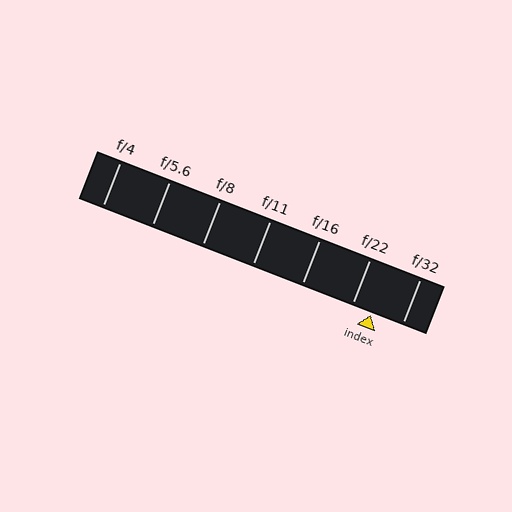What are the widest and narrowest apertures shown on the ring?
The widest aperture shown is f/4 and the narrowest is f/32.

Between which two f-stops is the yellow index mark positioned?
The index mark is between f/22 and f/32.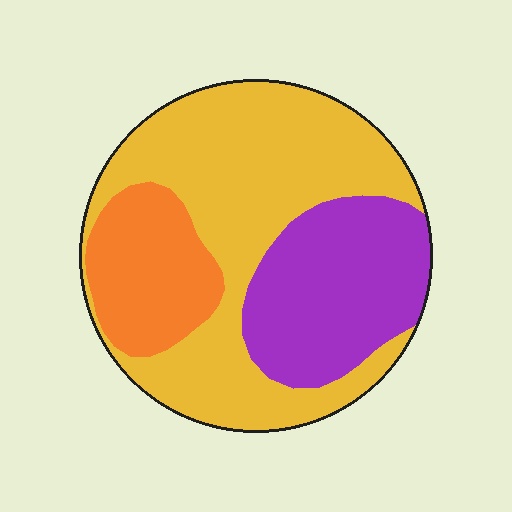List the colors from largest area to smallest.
From largest to smallest: yellow, purple, orange.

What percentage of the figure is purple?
Purple covers roughly 30% of the figure.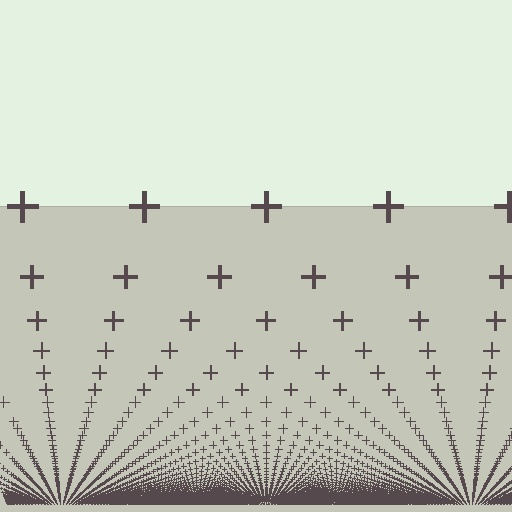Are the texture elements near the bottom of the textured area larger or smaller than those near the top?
Smaller. The gradient is inverted — elements near the bottom are smaller and denser.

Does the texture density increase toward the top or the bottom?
Density increases toward the bottom.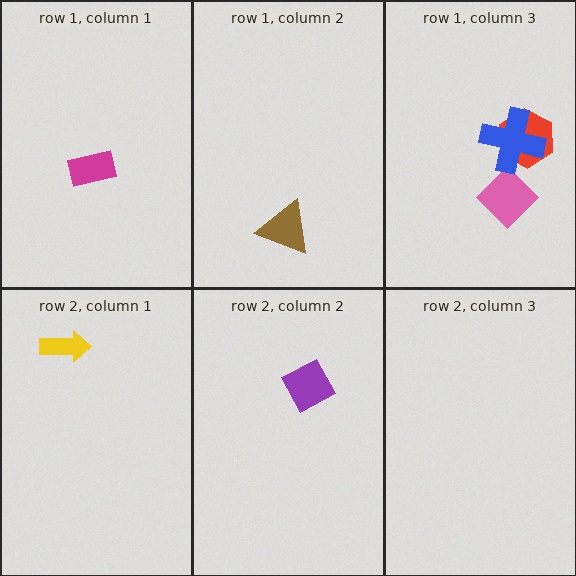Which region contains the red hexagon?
The row 1, column 3 region.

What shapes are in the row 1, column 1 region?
The magenta rectangle.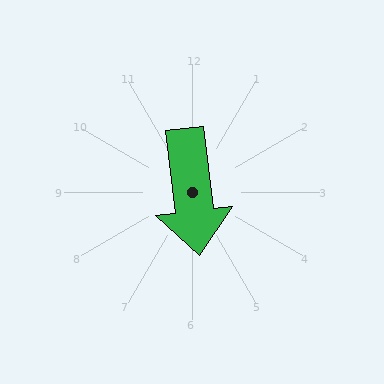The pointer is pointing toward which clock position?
Roughly 6 o'clock.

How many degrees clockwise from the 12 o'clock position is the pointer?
Approximately 173 degrees.